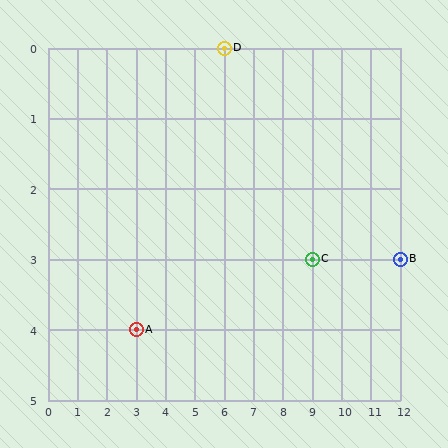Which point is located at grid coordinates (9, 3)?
Point C is at (9, 3).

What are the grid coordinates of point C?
Point C is at grid coordinates (9, 3).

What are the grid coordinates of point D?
Point D is at grid coordinates (6, 0).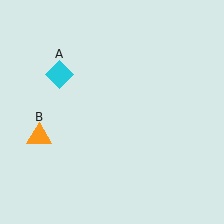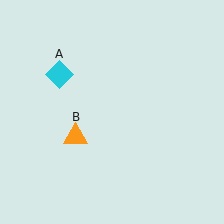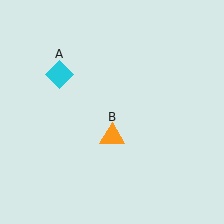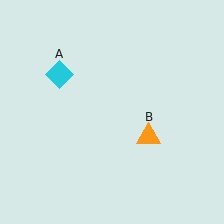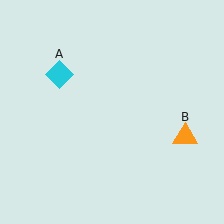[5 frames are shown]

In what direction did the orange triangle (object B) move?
The orange triangle (object B) moved right.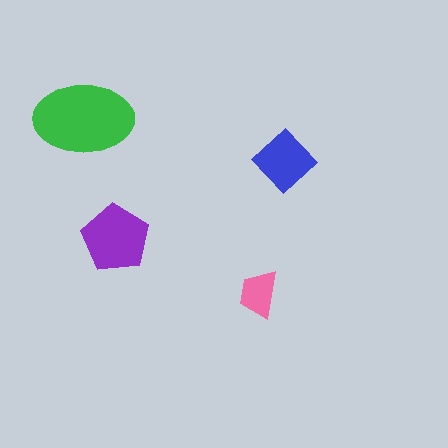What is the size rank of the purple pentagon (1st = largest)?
2nd.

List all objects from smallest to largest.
The pink trapezoid, the blue diamond, the purple pentagon, the green ellipse.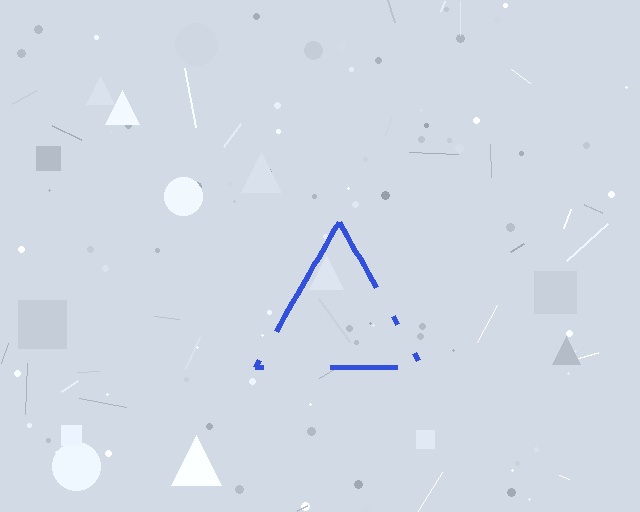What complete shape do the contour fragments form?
The contour fragments form a triangle.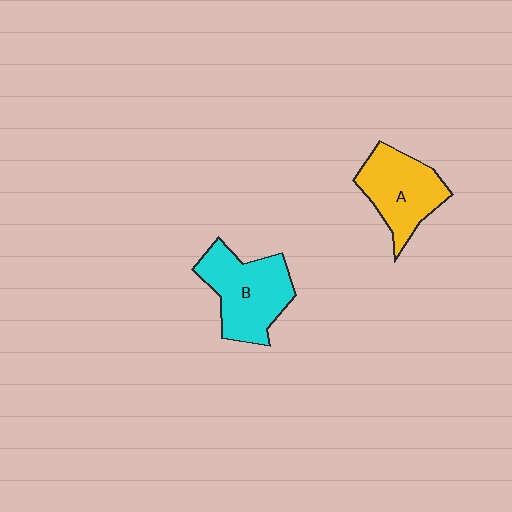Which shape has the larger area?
Shape B (cyan).